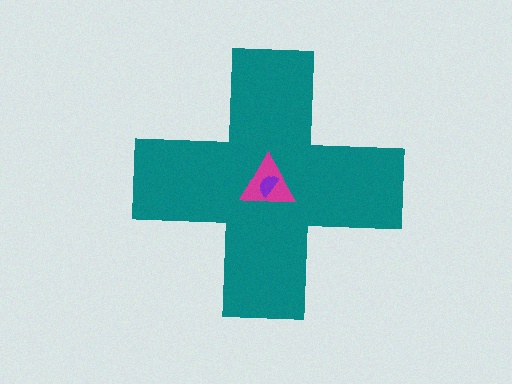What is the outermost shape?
The teal cross.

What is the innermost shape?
The purple semicircle.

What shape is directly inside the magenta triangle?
The purple semicircle.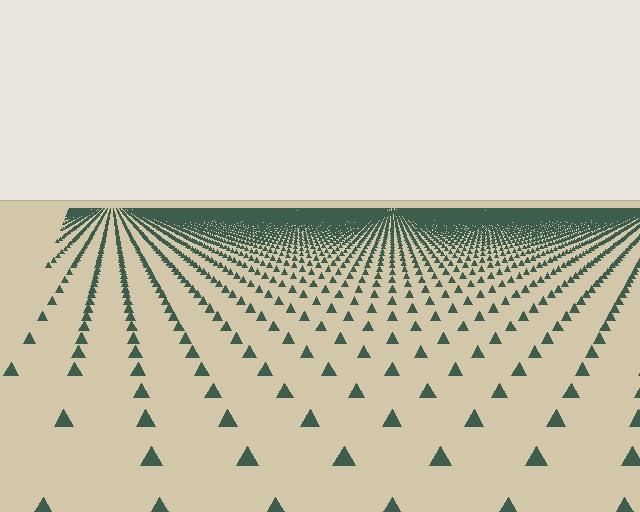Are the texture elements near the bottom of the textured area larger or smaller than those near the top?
Larger. Near the bottom, elements are closer to the viewer and appear at a bigger on-screen size.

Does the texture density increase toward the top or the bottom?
Density increases toward the top.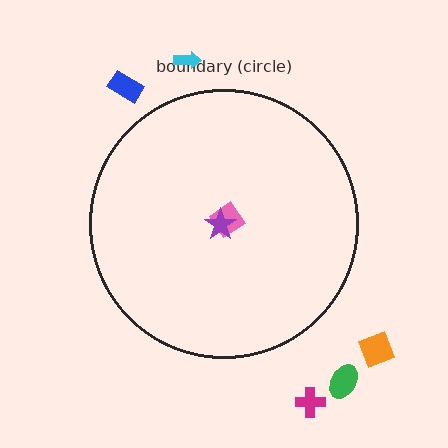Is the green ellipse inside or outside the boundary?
Outside.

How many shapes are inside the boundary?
2 inside, 5 outside.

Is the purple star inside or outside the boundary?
Inside.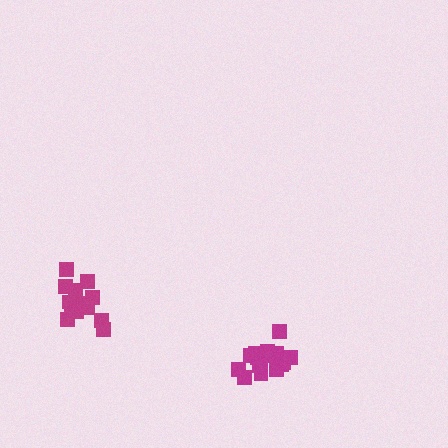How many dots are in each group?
Group 1: 15 dots, Group 2: 18 dots (33 total).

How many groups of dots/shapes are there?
There are 2 groups.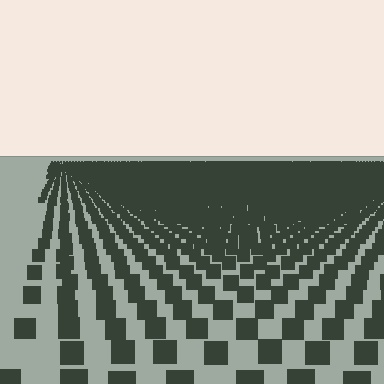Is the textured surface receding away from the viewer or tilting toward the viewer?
The surface is receding away from the viewer. Texture elements get smaller and denser toward the top.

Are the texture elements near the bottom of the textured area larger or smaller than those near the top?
Larger. Near the bottom, elements are closer to the viewer and appear at a bigger on-screen size.